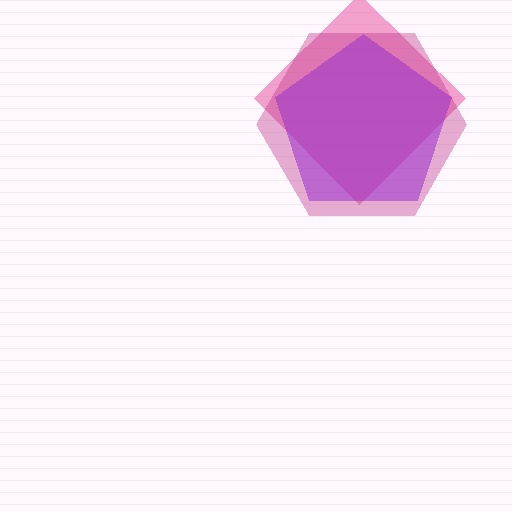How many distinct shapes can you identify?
There are 3 distinct shapes: a pink diamond, a magenta hexagon, a purple pentagon.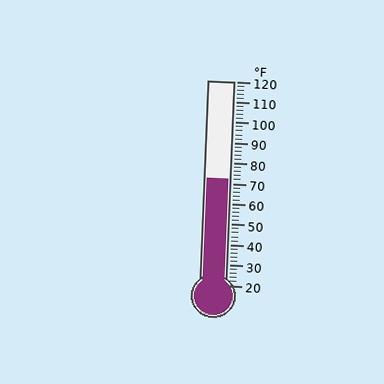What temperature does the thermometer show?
The thermometer shows approximately 72°F.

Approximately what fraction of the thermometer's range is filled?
The thermometer is filled to approximately 50% of its range.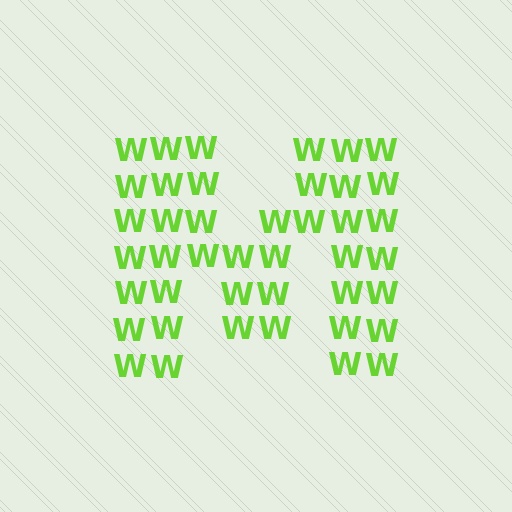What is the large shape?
The large shape is the letter M.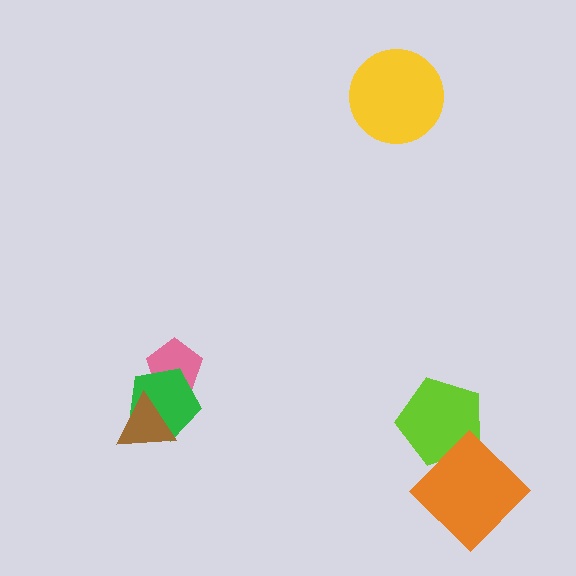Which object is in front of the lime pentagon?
The orange diamond is in front of the lime pentagon.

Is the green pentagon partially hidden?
Yes, it is partially covered by another shape.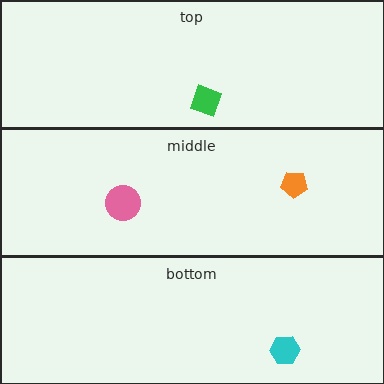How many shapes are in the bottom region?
1.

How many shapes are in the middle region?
2.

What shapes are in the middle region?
The orange pentagon, the pink circle.